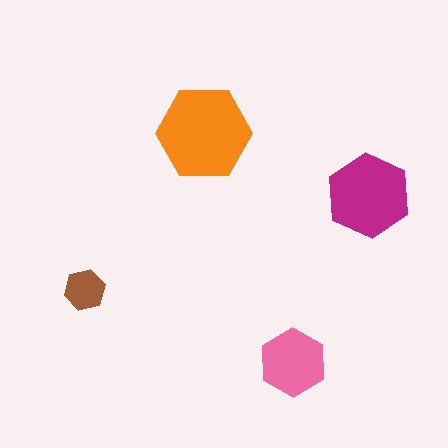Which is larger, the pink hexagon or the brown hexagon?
The pink one.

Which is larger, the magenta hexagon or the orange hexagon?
The orange one.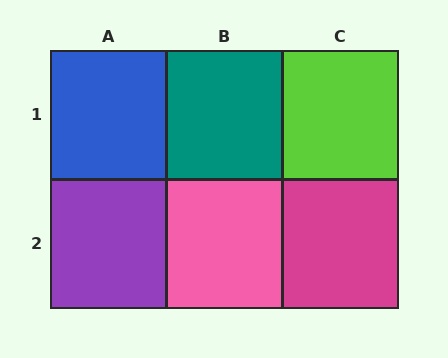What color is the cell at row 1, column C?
Lime.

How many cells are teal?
1 cell is teal.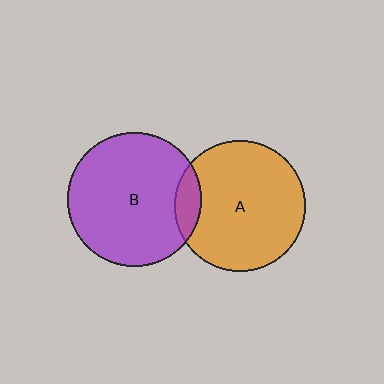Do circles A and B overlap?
Yes.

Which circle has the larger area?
Circle B (purple).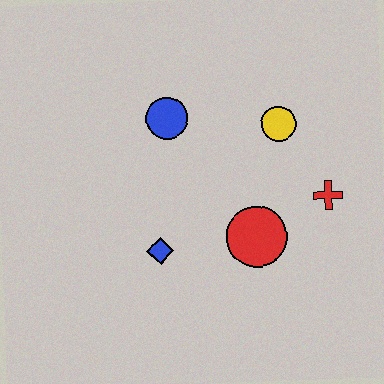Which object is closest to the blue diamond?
The red circle is closest to the blue diamond.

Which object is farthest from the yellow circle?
The blue diamond is farthest from the yellow circle.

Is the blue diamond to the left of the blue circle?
Yes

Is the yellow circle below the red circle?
No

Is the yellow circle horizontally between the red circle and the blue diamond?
No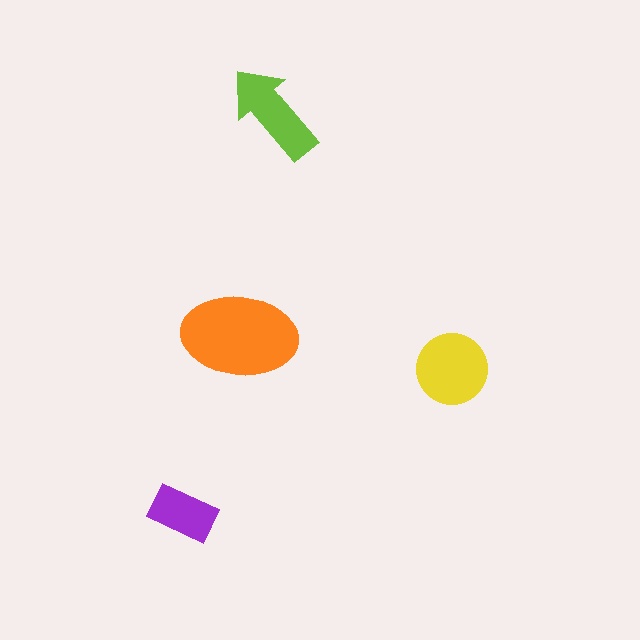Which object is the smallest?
The purple rectangle.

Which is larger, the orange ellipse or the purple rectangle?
The orange ellipse.